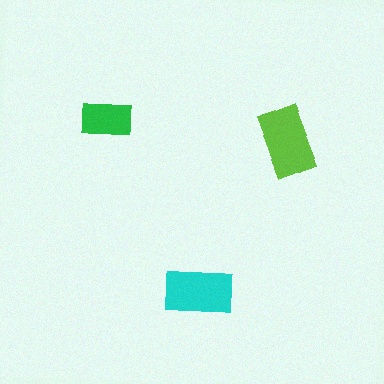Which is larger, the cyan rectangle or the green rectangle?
The cyan one.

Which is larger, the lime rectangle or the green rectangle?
The lime one.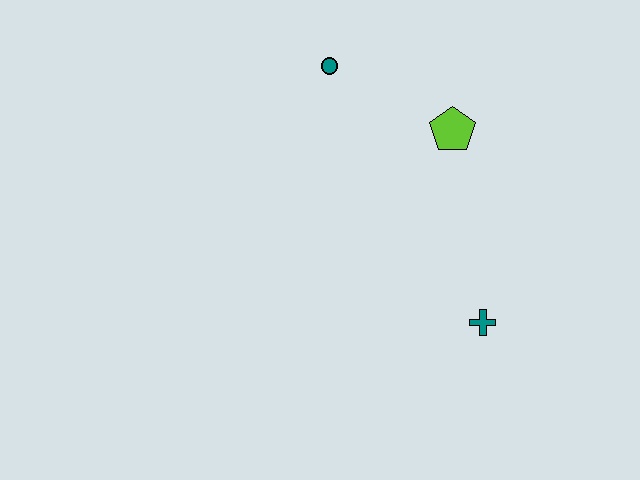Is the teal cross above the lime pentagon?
No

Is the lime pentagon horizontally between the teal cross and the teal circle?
Yes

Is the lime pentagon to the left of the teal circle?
No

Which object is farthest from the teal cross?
The teal circle is farthest from the teal cross.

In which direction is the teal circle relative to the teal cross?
The teal circle is above the teal cross.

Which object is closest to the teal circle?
The lime pentagon is closest to the teal circle.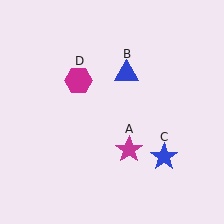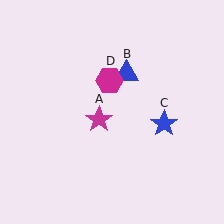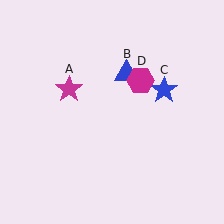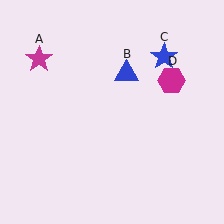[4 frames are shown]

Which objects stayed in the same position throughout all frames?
Blue triangle (object B) remained stationary.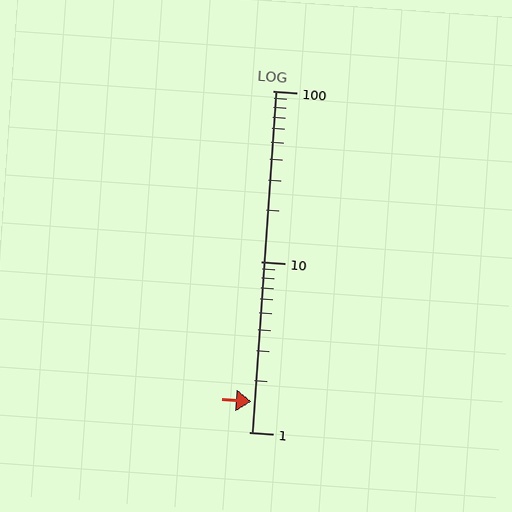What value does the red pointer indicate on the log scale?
The pointer indicates approximately 1.5.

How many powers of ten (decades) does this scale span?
The scale spans 2 decades, from 1 to 100.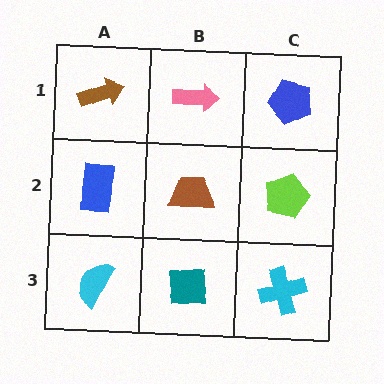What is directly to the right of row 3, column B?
A cyan cross.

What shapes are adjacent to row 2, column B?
A pink arrow (row 1, column B), a teal square (row 3, column B), a blue rectangle (row 2, column A), a lime pentagon (row 2, column C).